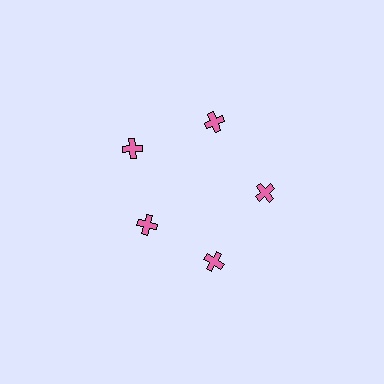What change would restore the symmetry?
The symmetry would be restored by moving it outward, back onto the ring so that all 5 crosses sit at equal angles and equal distance from the center.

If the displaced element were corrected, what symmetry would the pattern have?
It would have 5-fold rotational symmetry — the pattern would map onto itself every 72 degrees.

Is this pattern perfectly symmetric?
No. The 5 pink crosses are arranged in a ring, but one element near the 8 o'clock position is pulled inward toward the center, breaking the 5-fold rotational symmetry.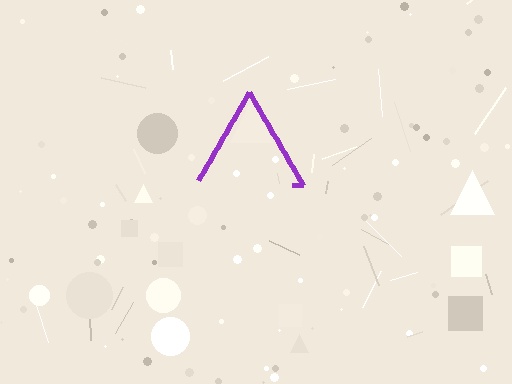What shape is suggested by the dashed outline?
The dashed outline suggests a triangle.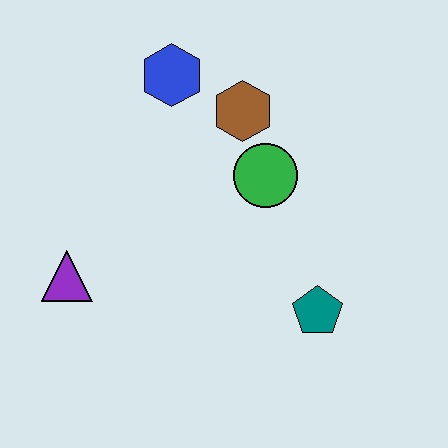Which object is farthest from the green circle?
The purple triangle is farthest from the green circle.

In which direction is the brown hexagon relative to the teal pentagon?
The brown hexagon is above the teal pentagon.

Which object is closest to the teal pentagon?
The green circle is closest to the teal pentagon.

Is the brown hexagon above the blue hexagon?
No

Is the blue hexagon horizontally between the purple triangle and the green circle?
Yes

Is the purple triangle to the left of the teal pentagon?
Yes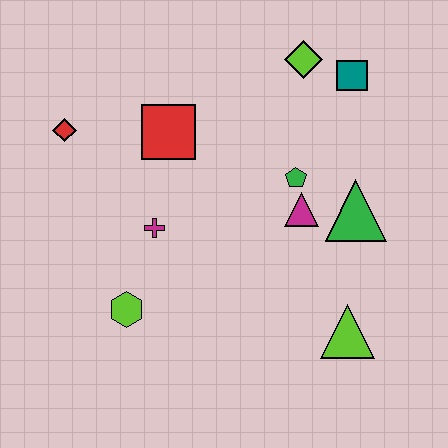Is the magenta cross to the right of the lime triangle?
No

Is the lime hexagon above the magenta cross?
No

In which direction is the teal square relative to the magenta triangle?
The teal square is above the magenta triangle.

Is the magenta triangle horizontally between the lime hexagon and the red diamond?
No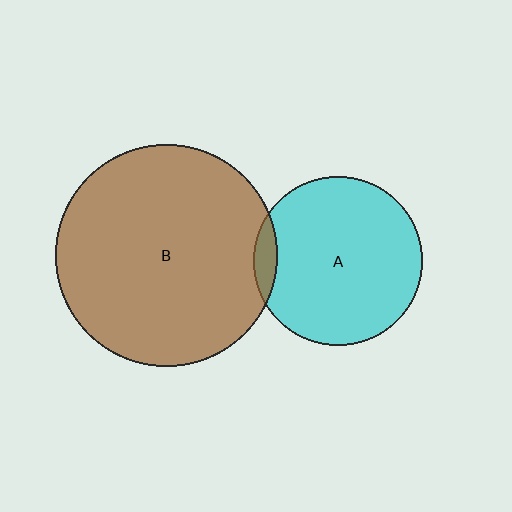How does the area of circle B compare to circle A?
Approximately 1.7 times.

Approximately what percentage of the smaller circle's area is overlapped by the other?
Approximately 5%.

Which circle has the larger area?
Circle B (brown).